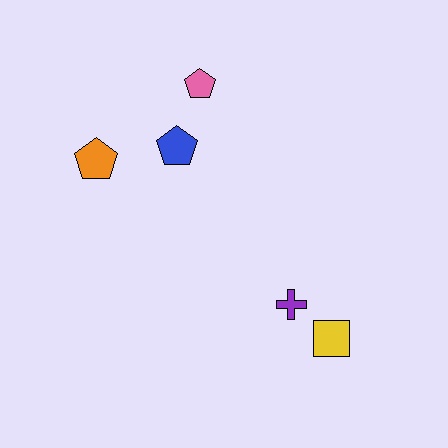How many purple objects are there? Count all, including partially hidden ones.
There is 1 purple object.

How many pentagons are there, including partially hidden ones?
There are 3 pentagons.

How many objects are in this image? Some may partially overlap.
There are 5 objects.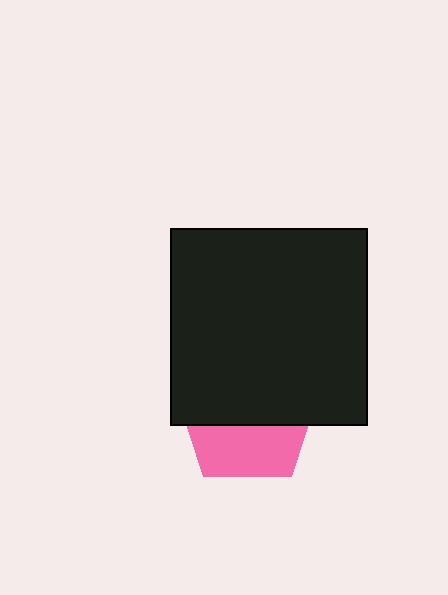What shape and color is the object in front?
The object in front is a black square.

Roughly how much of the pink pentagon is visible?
A small part of it is visible (roughly 41%).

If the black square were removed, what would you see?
You would see the complete pink pentagon.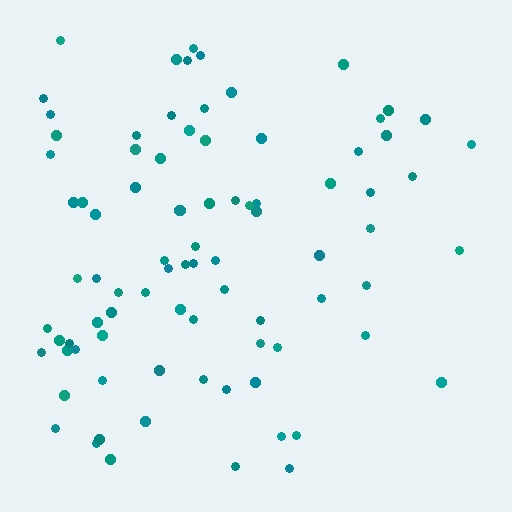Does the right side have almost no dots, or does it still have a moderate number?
Still a moderate number, just noticeably fewer than the left.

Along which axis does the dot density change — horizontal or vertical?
Horizontal.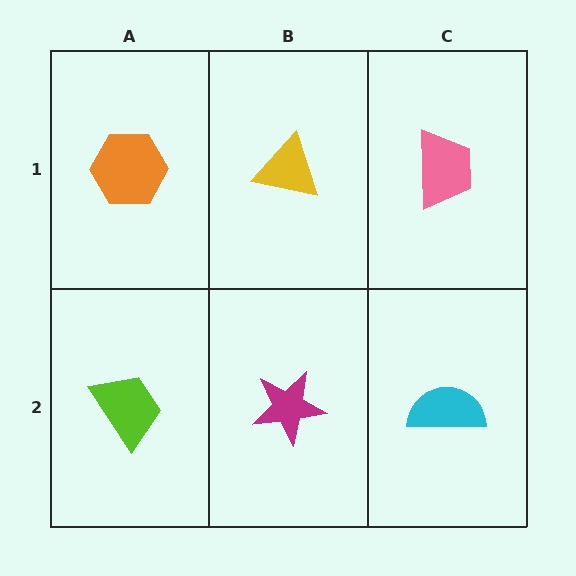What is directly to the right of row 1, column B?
A pink trapezoid.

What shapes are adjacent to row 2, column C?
A pink trapezoid (row 1, column C), a magenta star (row 2, column B).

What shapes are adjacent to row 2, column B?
A yellow triangle (row 1, column B), a lime trapezoid (row 2, column A), a cyan semicircle (row 2, column C).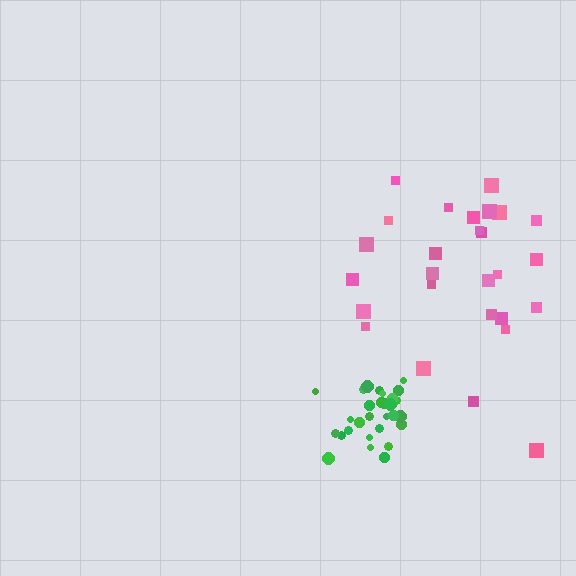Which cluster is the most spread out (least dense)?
Pink.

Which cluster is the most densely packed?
Green.